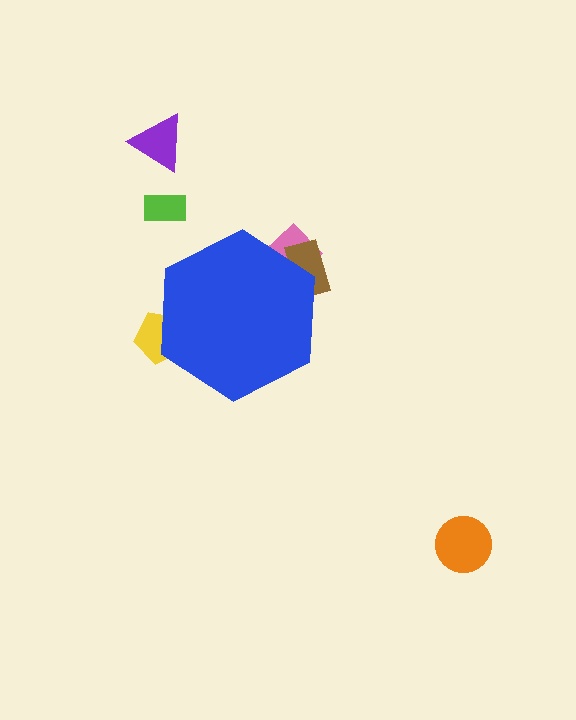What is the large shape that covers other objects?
A blue hexagon.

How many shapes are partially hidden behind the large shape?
3 shapes are partially hidden.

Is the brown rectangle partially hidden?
Yes, the brown rectangle is partially hidden behind the blue hexagon.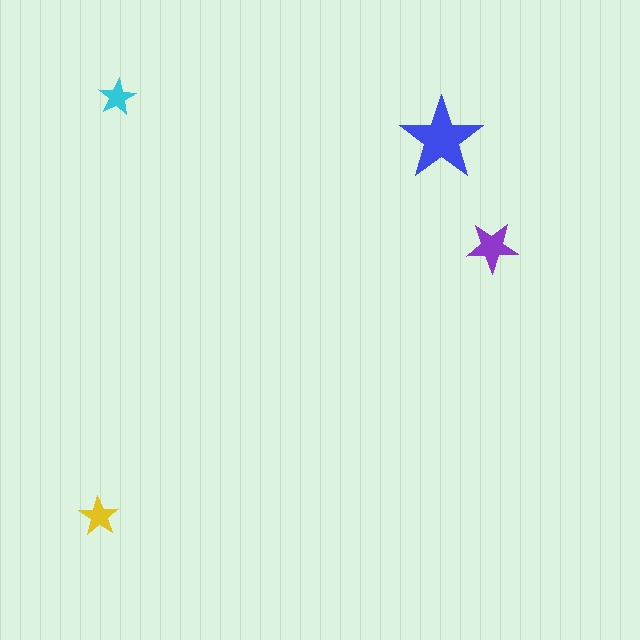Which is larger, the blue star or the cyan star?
The blue one.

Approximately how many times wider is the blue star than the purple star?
About 1.5 times wider.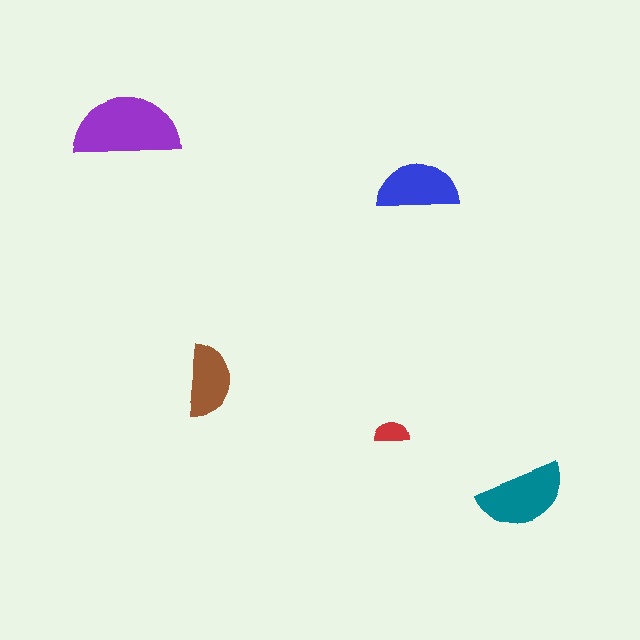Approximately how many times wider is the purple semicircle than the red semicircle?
About 3 times wider.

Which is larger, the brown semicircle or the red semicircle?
The brown one.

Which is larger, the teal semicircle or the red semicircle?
The teal one.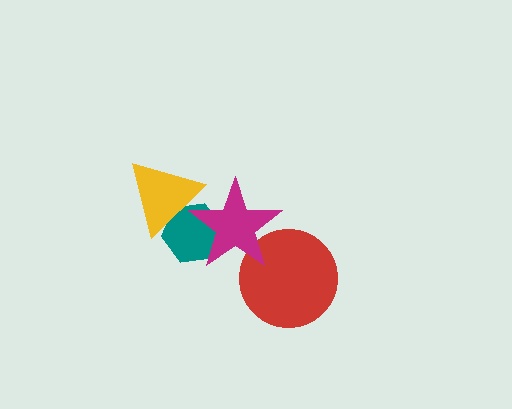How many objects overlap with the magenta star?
3 objects overlap with the magenta star.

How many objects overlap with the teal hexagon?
2 objects overlap with the teal hexagon.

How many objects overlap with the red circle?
1 object overlaps with the red circle.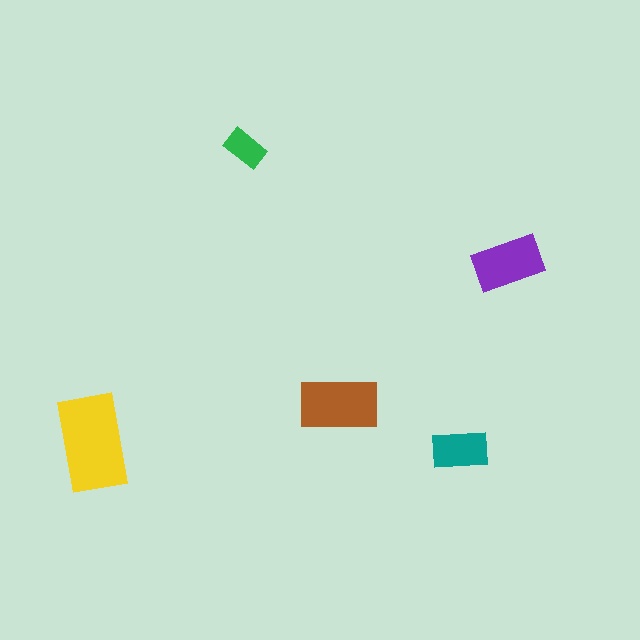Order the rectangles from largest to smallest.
the yellow one, the brown one, the purple one, the teal one, the green one.